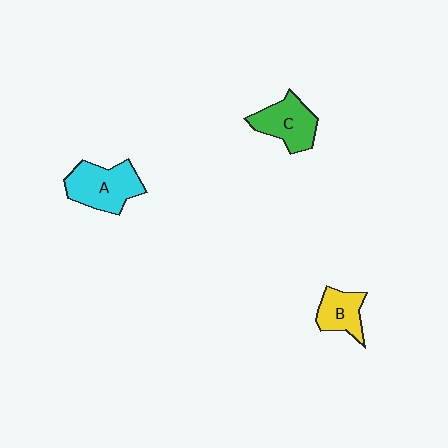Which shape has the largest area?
Shape A (cyan).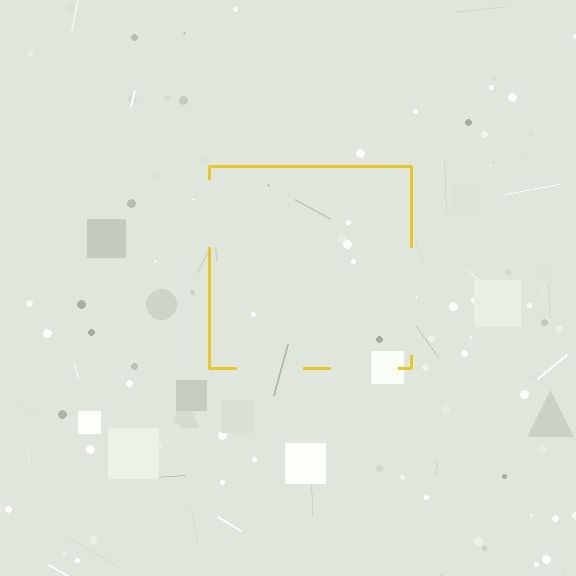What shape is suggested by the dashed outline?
The dashed outline suggests a square.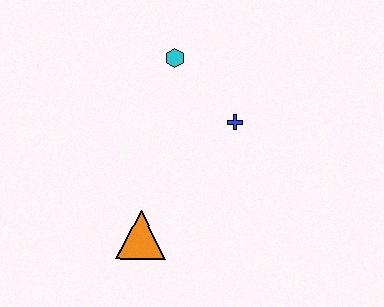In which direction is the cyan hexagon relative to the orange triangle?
The cyan hexagon is above the orange triangle.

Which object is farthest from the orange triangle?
The cyan hexagon is farthest from the orange triangle.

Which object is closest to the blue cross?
The cyan hexagon is closest to the blue cross.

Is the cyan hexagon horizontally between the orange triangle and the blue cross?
Yes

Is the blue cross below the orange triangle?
No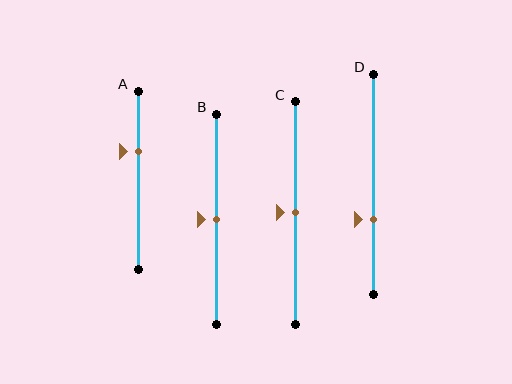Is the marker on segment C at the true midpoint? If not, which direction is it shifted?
Yes, the marker on segment C is at the true midpoint.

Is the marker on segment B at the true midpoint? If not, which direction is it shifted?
Yes, the marker on segment B is at the true midpoint.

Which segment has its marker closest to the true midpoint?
Segment B has its marker closest to the true midpoint.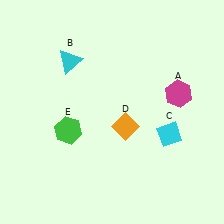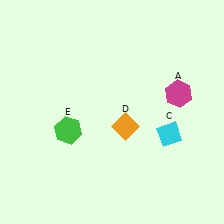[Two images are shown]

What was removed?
The cyan triangle (B) was removed in Image 2.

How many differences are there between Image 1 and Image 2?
There is 1 difference between the two images.